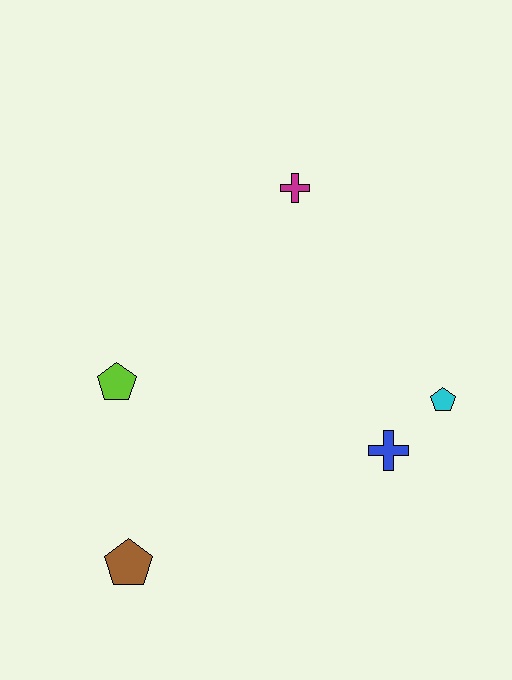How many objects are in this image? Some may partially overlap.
There are 5 objects.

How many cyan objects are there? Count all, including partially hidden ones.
There is 1 cyan object.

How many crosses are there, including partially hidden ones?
There are 2 crosses.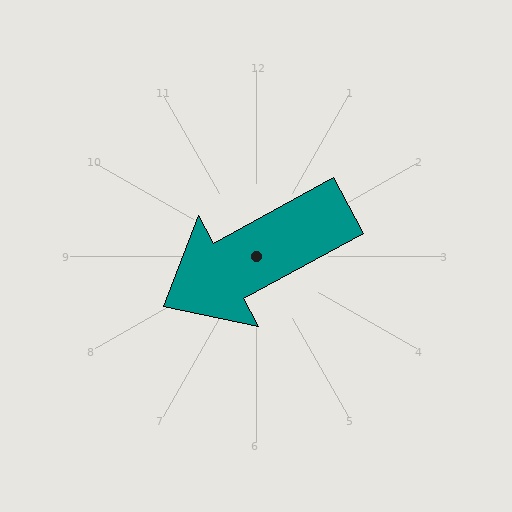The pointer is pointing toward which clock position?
Roughly 8 o'clock.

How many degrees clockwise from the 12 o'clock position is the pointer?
Approximately 241 degrees.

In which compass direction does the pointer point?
Southwest.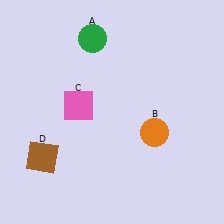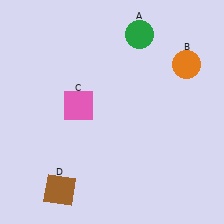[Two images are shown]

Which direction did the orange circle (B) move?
The orange circle (B) moved up.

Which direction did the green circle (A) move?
The green circle (A) moved right.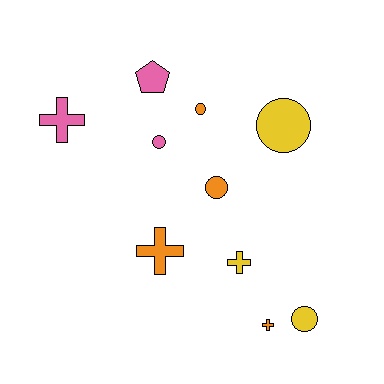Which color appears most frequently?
Orange, with 4 objects.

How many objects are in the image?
There are 10 objects.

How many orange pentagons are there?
There are no orange pentagons.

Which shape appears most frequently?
Circle, with 5 objects.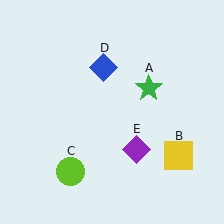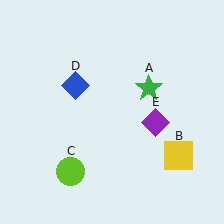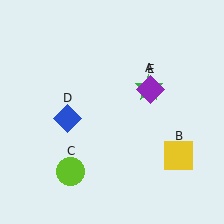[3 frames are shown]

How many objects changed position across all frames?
2 objects changed position: blue diamond (object D), purple diamond (object E).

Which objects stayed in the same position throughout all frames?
Green star (object A) and yellow square (object B) and lime circle (object C) remained stationary.